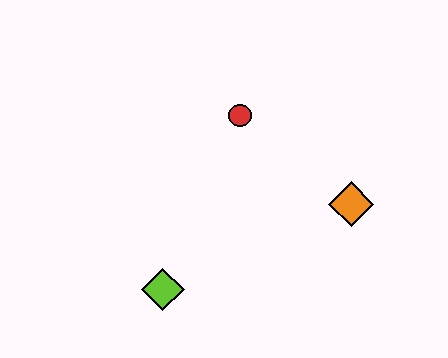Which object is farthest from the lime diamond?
The orange diamond is farthest from the lime diamond.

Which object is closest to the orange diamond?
The red circle is closest to the orange diamond.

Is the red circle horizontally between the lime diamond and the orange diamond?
Yes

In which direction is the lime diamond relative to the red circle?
The lime diamond is below the red circle.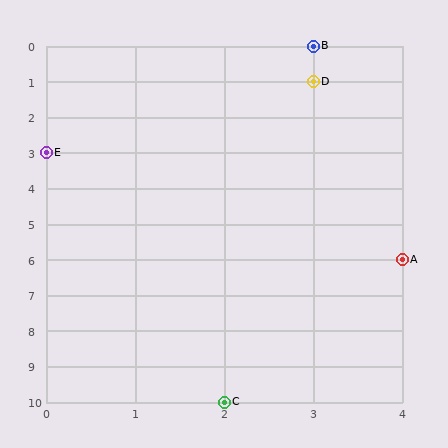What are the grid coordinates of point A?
Point A is at grid coordinates (4, 6).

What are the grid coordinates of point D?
Point D is at grid coordinates (3, 1).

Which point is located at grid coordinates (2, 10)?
Point C is at (2, 10).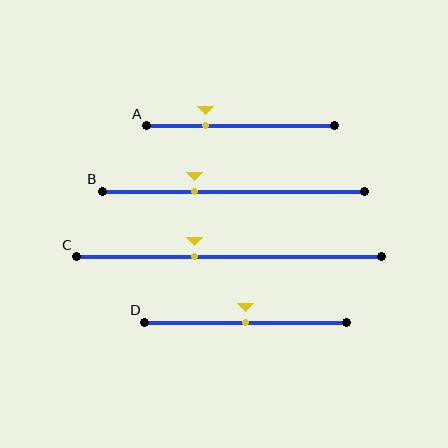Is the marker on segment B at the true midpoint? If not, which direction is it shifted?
No, the marker on segment B is shifted to the left by about 15% of the segment length.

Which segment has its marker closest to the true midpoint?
Segment D has its marker closest to the true midpoint.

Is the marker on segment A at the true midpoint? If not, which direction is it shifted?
No, the marker on segment A is shifted to the left by about 19% of the segment length.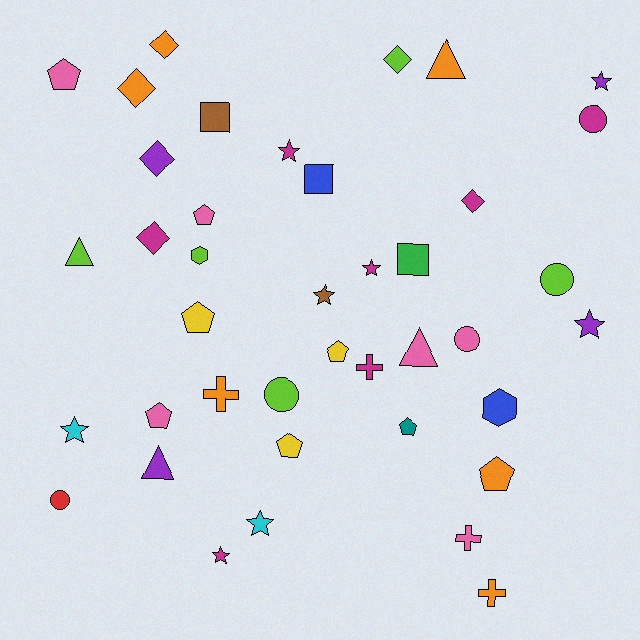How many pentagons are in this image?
There are 8 pentagons.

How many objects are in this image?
There are 40 objects.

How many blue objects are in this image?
There are 2 blue objects.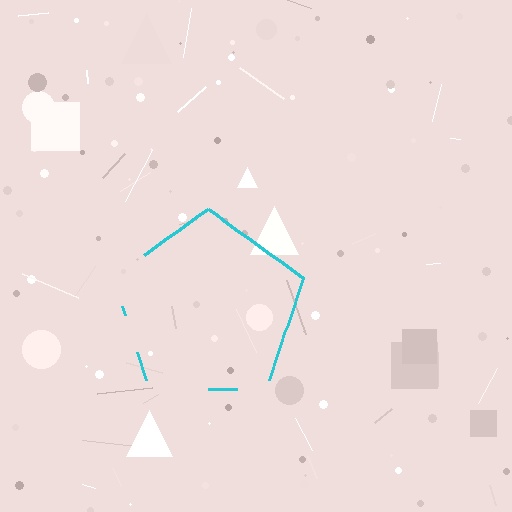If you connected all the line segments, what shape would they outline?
They would outline a pentagon.